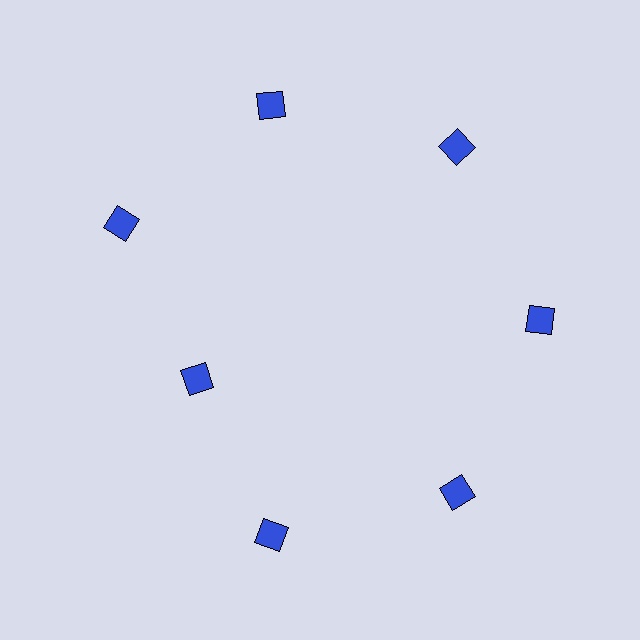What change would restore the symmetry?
The symmetry would be restored by moving it outward, back onto the ring so that all 7 diamonds sit at equal angles and equal distance from the center.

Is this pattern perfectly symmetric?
No. The 7 blue diamonds are arranged in a ring, but one element near the 8 o'clock position is pulled inward toward the center, breaking the 7-fold rotational symmetry.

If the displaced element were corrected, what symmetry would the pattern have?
It would have 7-fold rotational symmetry — the pattern would map onto itself every 51 degrees.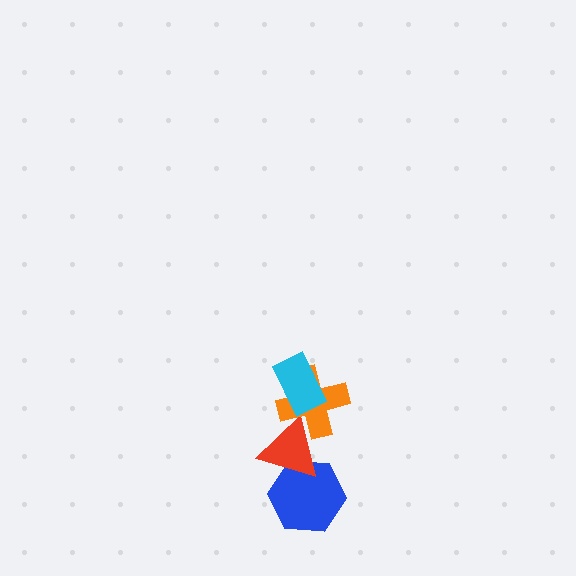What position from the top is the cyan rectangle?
The cyan rectangle is 1st from the top.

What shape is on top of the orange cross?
The cyan rectangle is on top of the orange cross.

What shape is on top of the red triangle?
The orange cross is on top of the red triangle.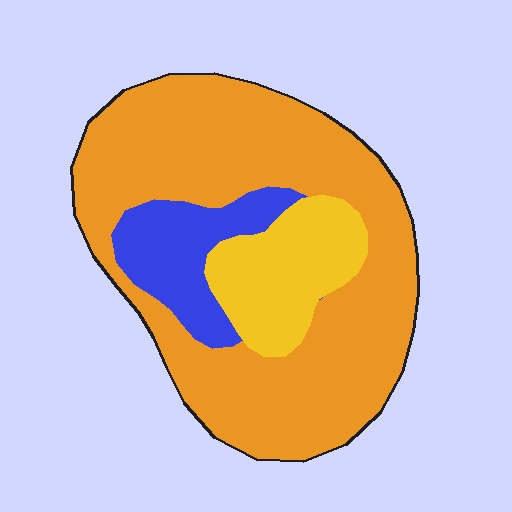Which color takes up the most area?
Orange, at roughly 70%.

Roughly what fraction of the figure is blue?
Blue covers 14% of the figure.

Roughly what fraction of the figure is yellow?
Yellow takes up about one sixth (1/6) of the figure.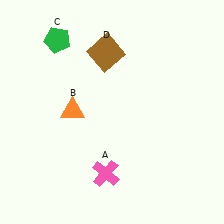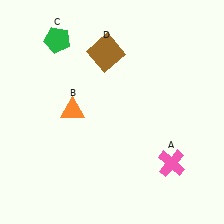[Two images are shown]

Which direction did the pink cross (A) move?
The pink cross (A) moved right.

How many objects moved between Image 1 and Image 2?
1 object moved between the two images.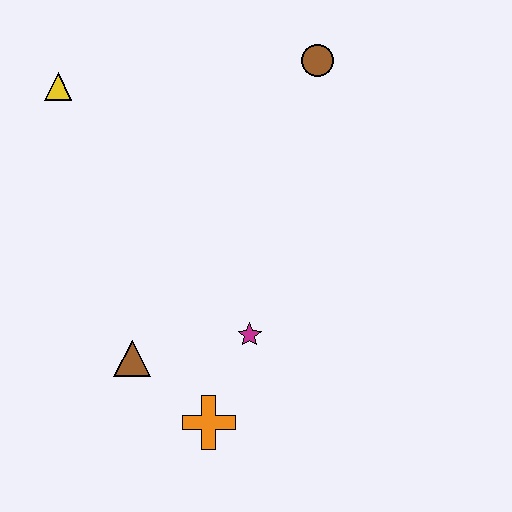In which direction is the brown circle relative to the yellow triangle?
The brown circle is to the right of the yellow triangle.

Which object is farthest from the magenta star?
The yellow triangle is farthest from the magenta star.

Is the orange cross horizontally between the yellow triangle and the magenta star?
Yes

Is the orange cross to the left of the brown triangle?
No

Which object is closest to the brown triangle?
The orange cross is closest to the brown triangle.